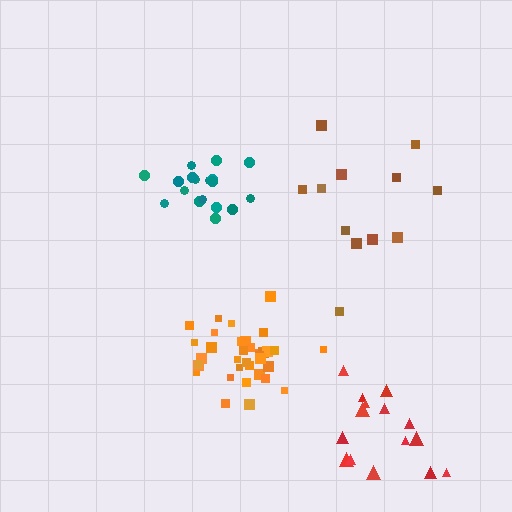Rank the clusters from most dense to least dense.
orange, teal, red, brown.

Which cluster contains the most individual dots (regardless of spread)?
Orange (35).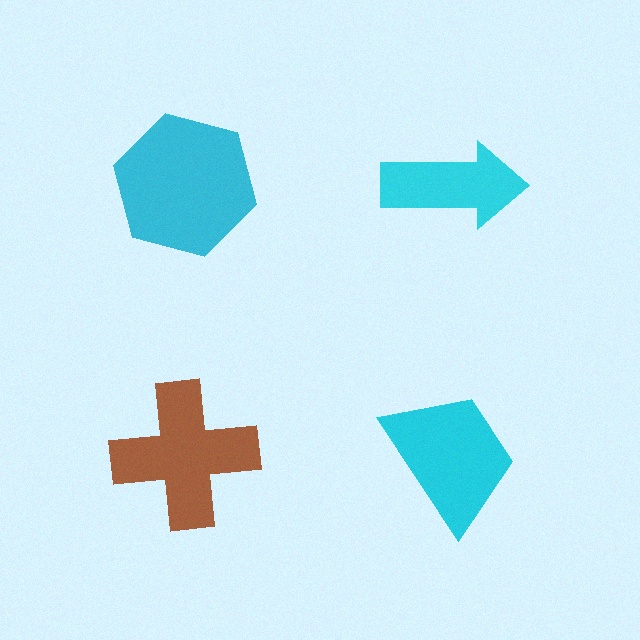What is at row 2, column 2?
A cyan trapezoid.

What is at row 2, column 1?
A brown cross.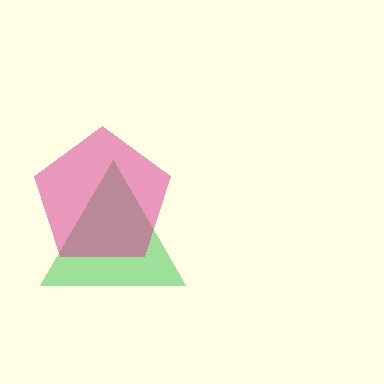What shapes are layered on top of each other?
The layered shapes are: a green triangle, a magenta pentagon.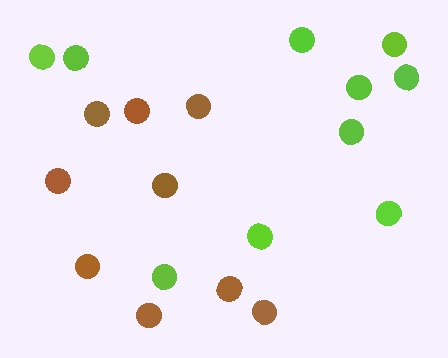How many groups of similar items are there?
There are 2 groups: one group of brown circles (9) and one group of lime circles (10).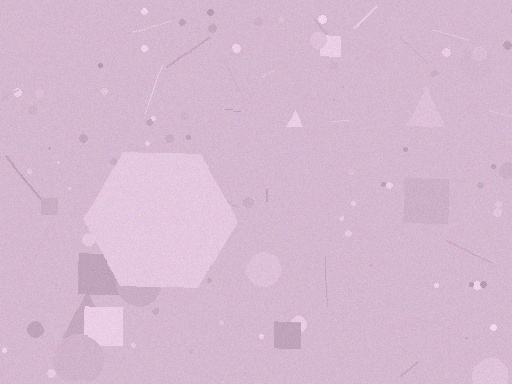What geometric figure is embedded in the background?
A hexagon is embedded in the background.